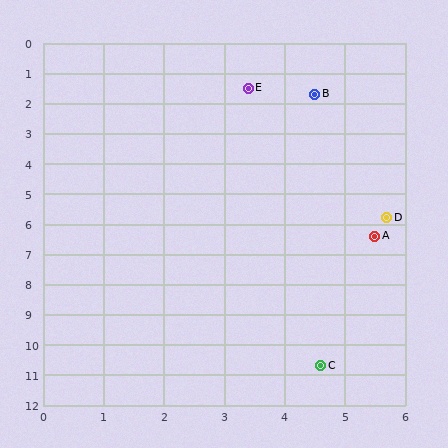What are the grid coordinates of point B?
Point B is at approximately (4.5, 1.7).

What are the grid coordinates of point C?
Point C is at approximately (4.6, 10.7).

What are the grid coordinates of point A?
Point A is at approximately (5.5, 6.4).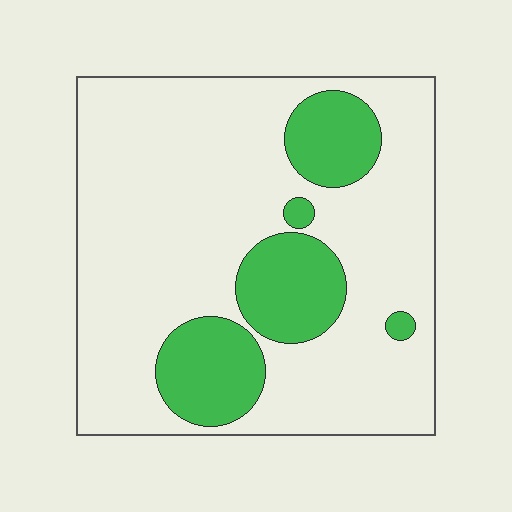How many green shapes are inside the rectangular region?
5.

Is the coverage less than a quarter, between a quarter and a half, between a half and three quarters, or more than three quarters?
Less than a quarter.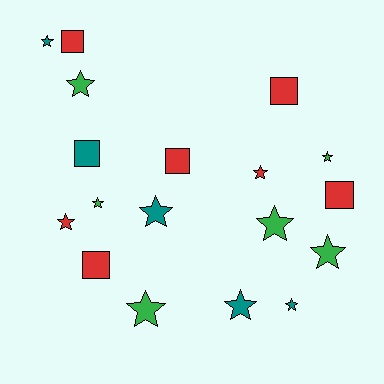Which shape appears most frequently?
Star, with 12 objects.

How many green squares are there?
There are no green squares.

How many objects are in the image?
There are 18 objects.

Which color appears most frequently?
Red, with 7 objects.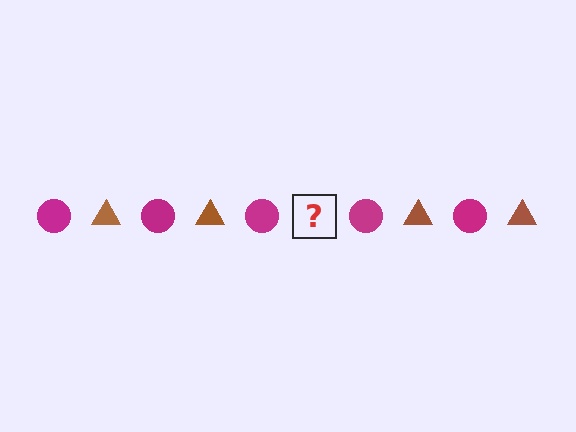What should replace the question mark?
The question mark should be replaced with a brown triangle.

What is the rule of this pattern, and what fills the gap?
The rule is that the pattern alternates between magenta circle and brown triangle. The gap should be filled with a brown triangle.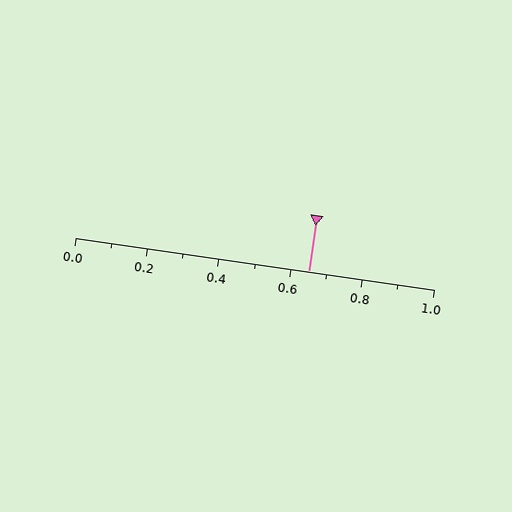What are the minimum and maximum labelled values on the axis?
The axis runs from 0.0 to 1.0.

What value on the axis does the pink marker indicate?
The marker indicates approximately 0.65.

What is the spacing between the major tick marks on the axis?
The major ticks are spaced 0.2 apart.